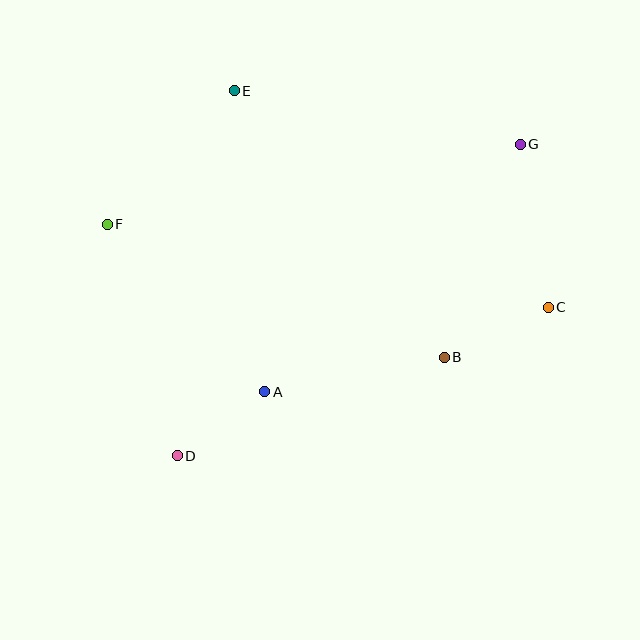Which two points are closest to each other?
Points A and D are closest to each other.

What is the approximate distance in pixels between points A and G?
The distance between A and G is approximately 356 pixels.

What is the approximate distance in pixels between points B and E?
The distance between B and E is approximately 339 pixels.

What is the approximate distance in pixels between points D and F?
The distance between D and F is approximately 242 pixels.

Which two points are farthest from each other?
Points D and G are farthest from each other.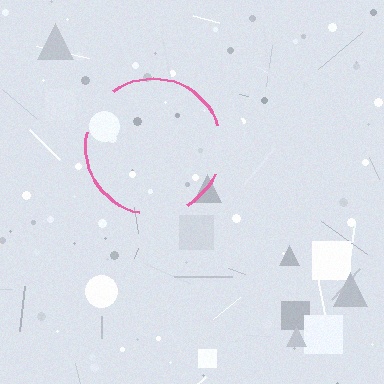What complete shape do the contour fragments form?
The contour fragments form a circle.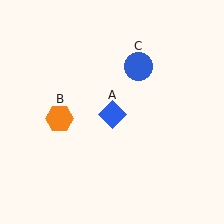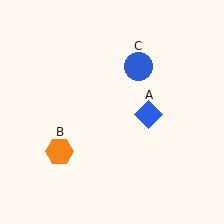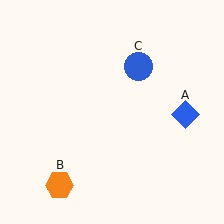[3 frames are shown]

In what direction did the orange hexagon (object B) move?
The orange hexagon (object B) moved down.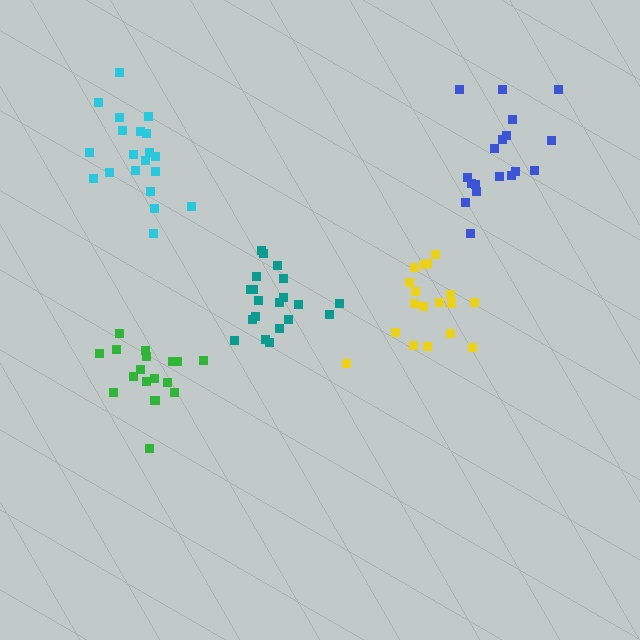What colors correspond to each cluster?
The clusters are colored: green, teal, cyan, blue, yellow.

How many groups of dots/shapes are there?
There are 5 groups.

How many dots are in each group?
Group 1: 17 dots, Group 2: 20 dots, Group 3: 20 dots, Group 4: 18 dots, Group 5: 18 dots (93 total).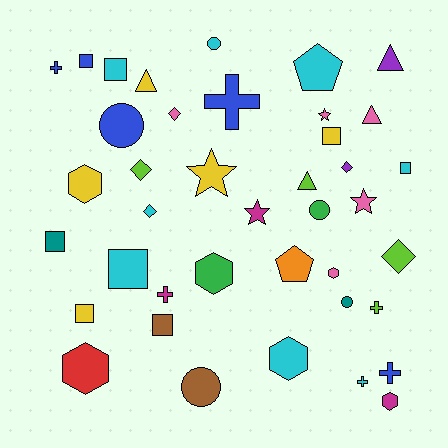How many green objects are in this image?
There are 2 green objects.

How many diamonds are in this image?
There are 5 diamonds.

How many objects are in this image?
There are 40 objects.